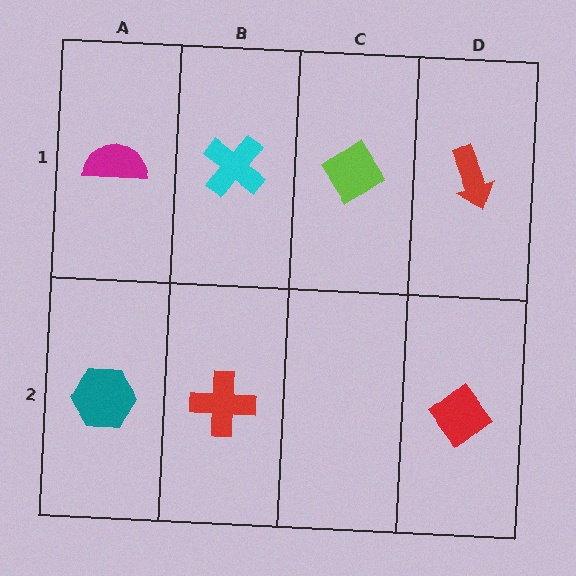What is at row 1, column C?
A lime diamond.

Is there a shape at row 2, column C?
No, that cell is empty.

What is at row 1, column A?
A magenta semicircle.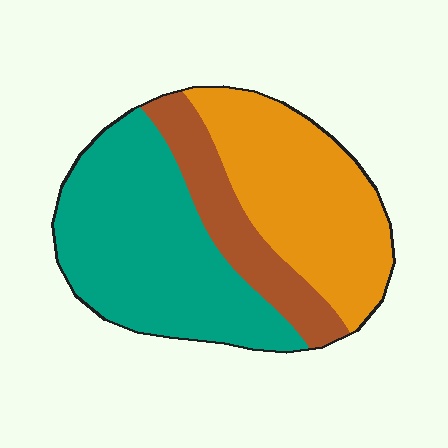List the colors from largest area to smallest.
From largest to smallest: teal, orange, brown.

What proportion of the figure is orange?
Orange covers about 35% of the figure.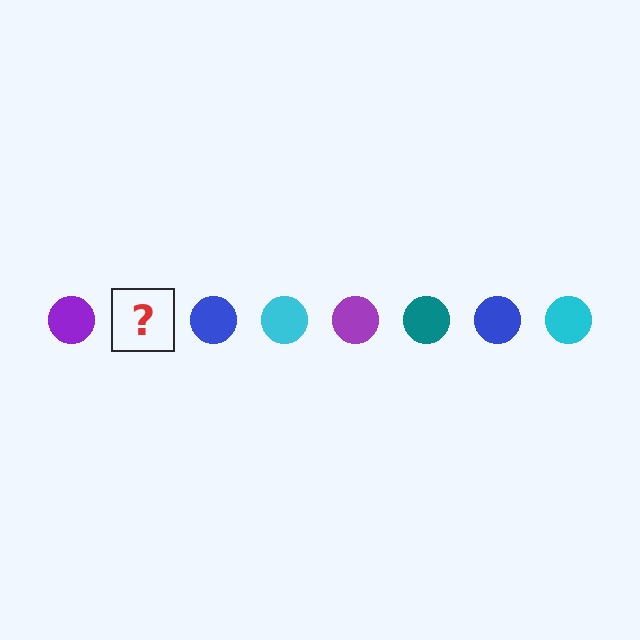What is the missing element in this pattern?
The missing element is a teal circle.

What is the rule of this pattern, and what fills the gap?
The rule is that the pattern cycles through purple, teal, blue, cyan circles. The gap should be filled with a teal circle.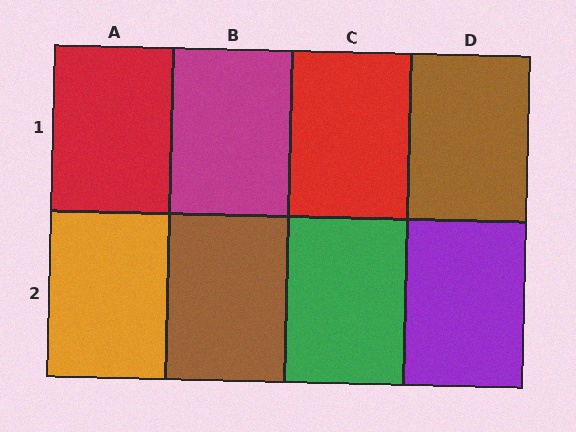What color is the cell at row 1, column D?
Brown.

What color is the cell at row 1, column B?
Magenta.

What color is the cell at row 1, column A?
Red.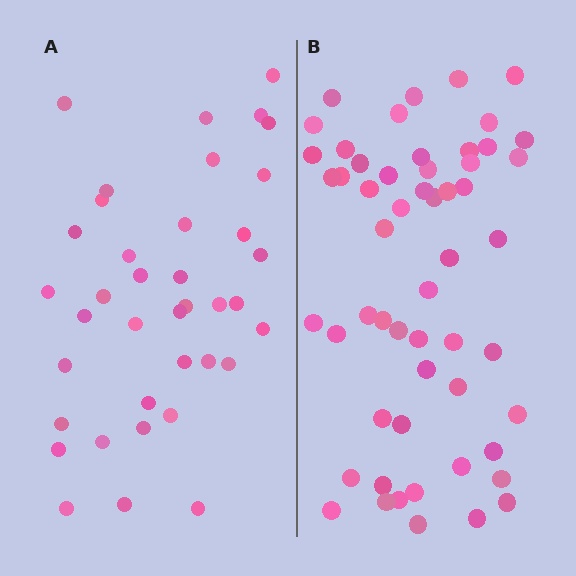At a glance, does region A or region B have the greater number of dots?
Region B (the right region) has more dots.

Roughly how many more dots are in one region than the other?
Region B has approximately 15 more dots than region A.